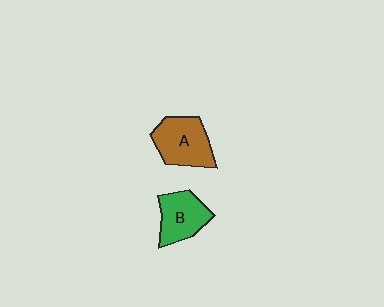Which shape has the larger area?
Shape A (brown).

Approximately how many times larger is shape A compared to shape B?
Approximately 1.2 times.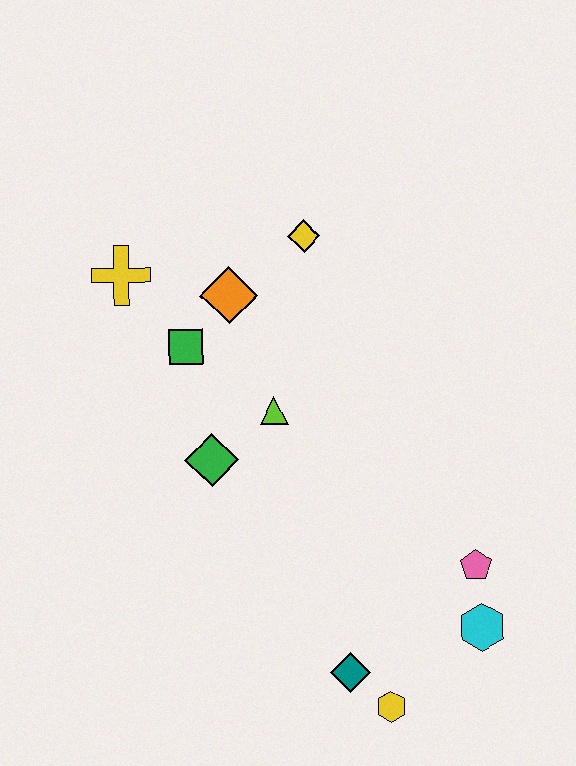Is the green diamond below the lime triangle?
Yes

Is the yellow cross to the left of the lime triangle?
Yes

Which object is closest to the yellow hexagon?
The teal diamond is closest to the yellow hexagon.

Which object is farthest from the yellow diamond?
The yellow hexagon is farthest from the yellow diamond.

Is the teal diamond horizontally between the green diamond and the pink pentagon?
Yes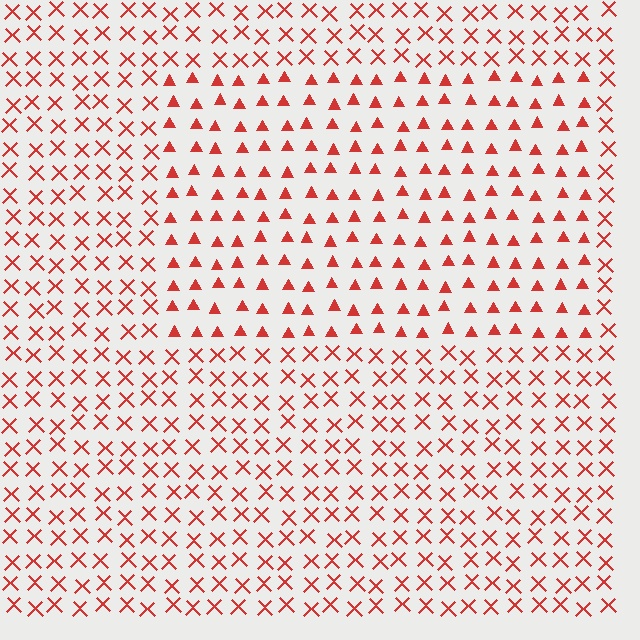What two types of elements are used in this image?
The image uses triangles inside the rectangle region and X marks outside it.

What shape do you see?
I see a rectangle.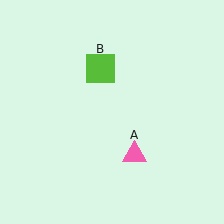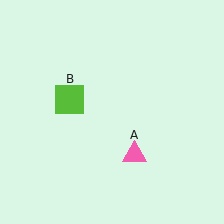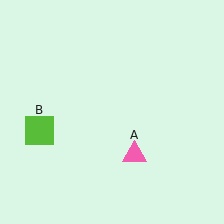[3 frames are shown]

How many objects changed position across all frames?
1 object changed position: lime square (object B).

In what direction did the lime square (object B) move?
The lime square (object B) moved down and to the left.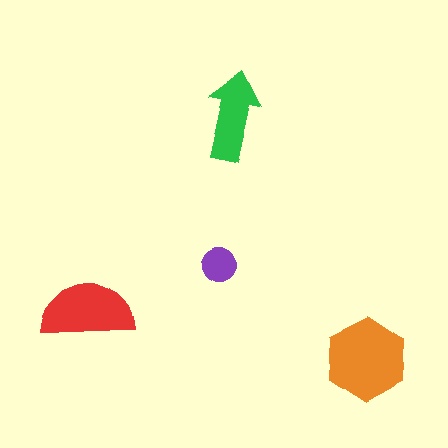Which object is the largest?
The orange hexagon.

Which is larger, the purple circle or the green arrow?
The green arrow.